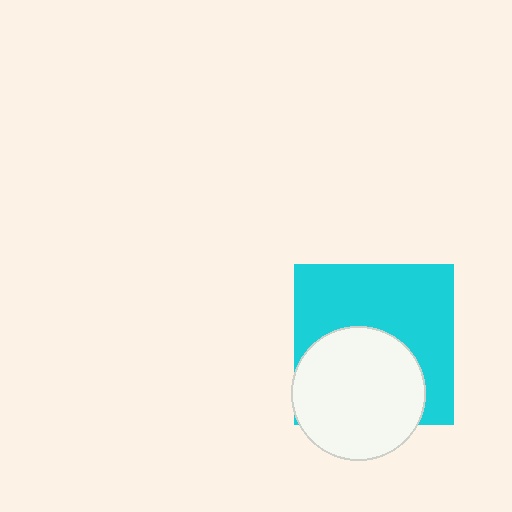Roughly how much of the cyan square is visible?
About half of it is visible (roughly 57%).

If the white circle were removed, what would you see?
You would see the complete cyan square.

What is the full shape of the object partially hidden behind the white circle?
The partially hidden object is a cyan square.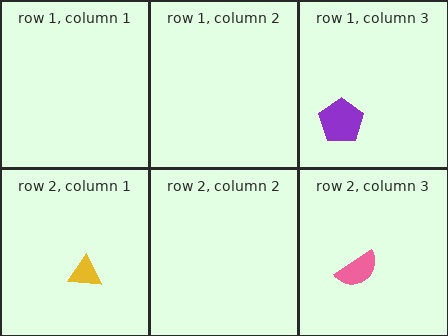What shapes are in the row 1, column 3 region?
The purple pentagon.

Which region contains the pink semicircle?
The row 2, column 3 region.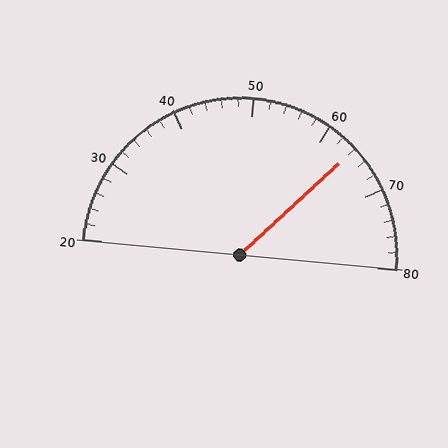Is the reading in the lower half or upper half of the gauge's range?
The reading is in the upper half of the range (20 to 80).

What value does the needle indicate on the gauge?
The needle indicates approximately 64.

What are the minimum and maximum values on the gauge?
The gauge ranges from 20 to 80.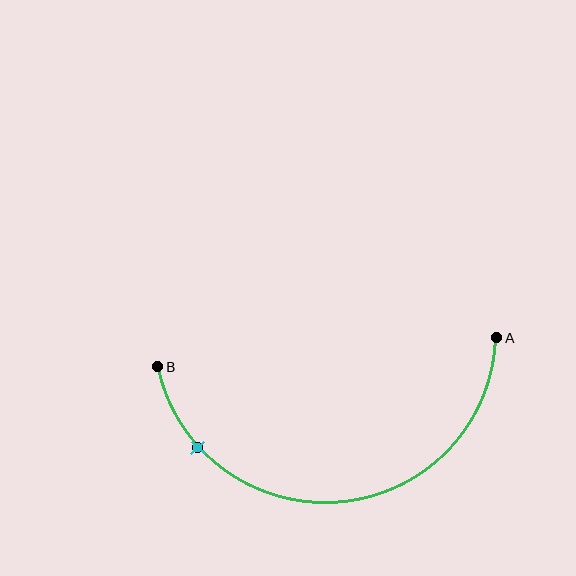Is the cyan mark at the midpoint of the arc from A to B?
No. The cyan mark lies on the arc but is closer to endpoint B. The arc midpoint would be at the point on the curve equidistant along the arc from both A and B.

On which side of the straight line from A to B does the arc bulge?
The arc bulges below the straight line connecting A and B.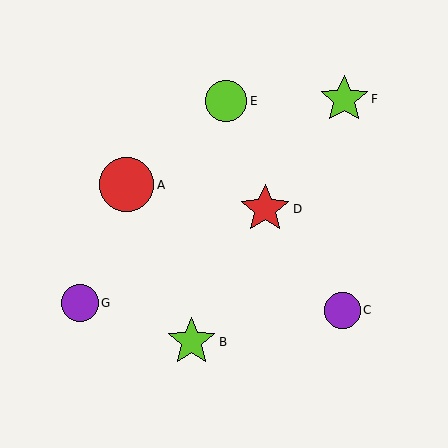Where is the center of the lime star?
The center of the lime star is at (344, 99).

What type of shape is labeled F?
Shape F is a lime star.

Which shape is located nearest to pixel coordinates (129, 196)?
The red circle (labeled A) at (127, 185) is nearest to that location.